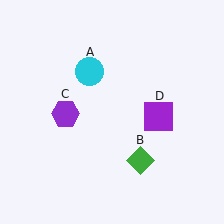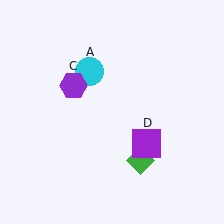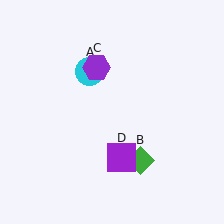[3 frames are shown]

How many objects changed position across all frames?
2 objects changed position: purple hexagon (object C), purple square (object D).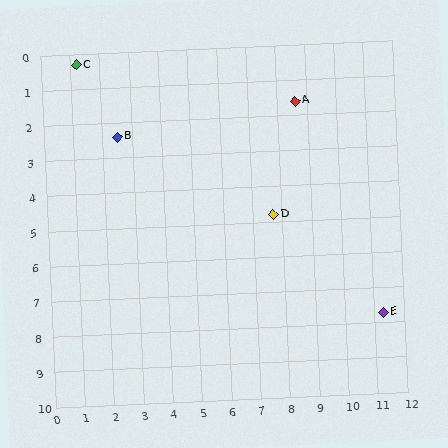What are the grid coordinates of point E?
Point E is at approximately (11.3, 7.7).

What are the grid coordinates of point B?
Point B is at approximately (2.5, 2.4).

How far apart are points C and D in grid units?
Points C and D are about 7.9 grid units apart.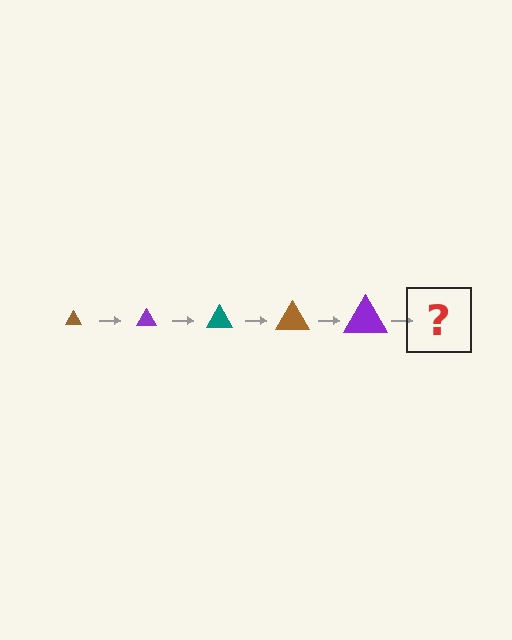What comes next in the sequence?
The next element should be a teal triangle, larger than the previous one.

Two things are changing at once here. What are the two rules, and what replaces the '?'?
The two rules are that the triangle grows larger each step and the color cycles through brown, purple, and teal. The '?' should be a teal triangle, larger than the previous one.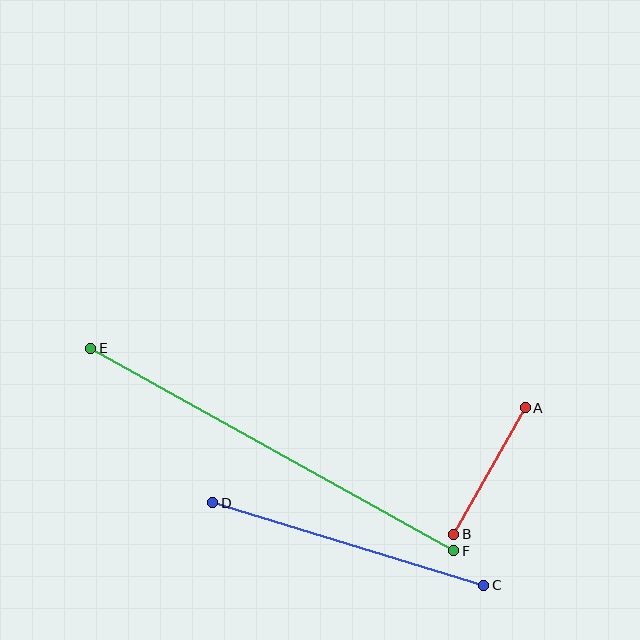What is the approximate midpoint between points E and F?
The midpoint is at approximately (272, 449) pixels.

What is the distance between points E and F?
The distance is approximately 416 pixels.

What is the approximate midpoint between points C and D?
The midpoint is at approximately (348, 544) pixels.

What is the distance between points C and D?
The distance is approximately 283 pixels.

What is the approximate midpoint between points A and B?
The midpoint is at approximately (490, 471) pixels.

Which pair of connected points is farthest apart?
Points E and F are farthest apart.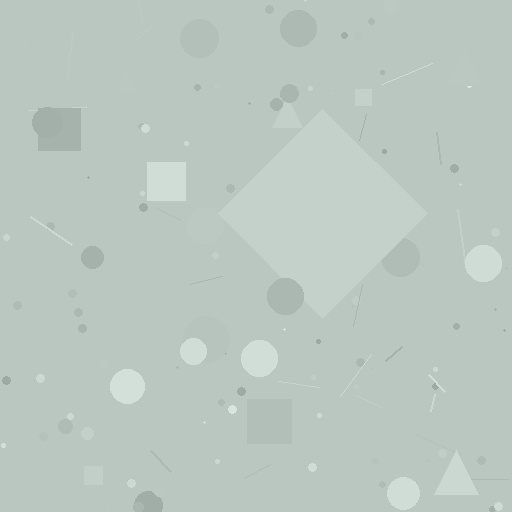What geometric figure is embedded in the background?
A diamond is embedded in the background.